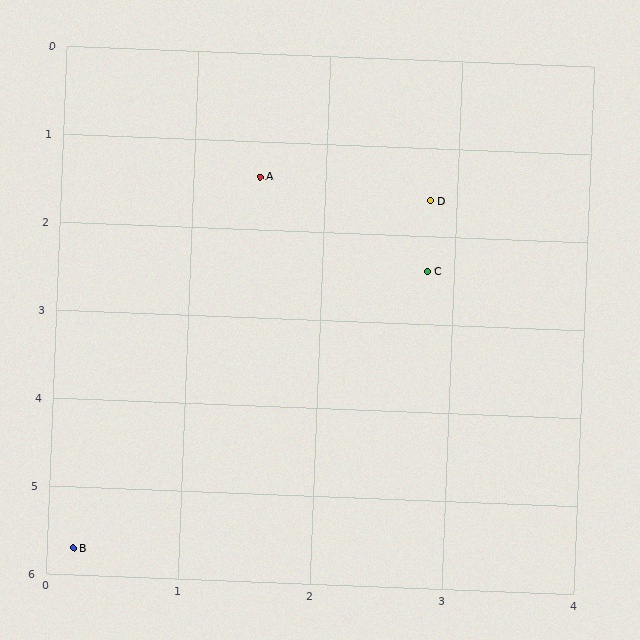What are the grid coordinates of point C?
Point C is at approximately (2.8, 2.4).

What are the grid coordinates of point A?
Point A is at approximately (1.5, 1.4).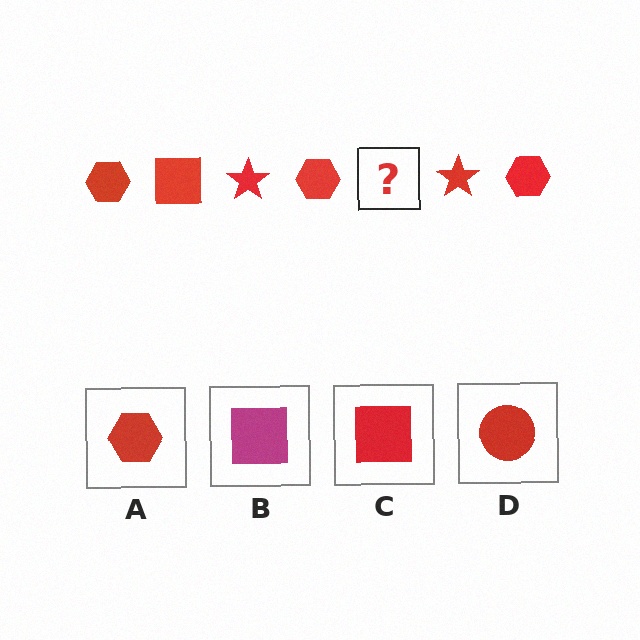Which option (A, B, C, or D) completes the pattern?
C.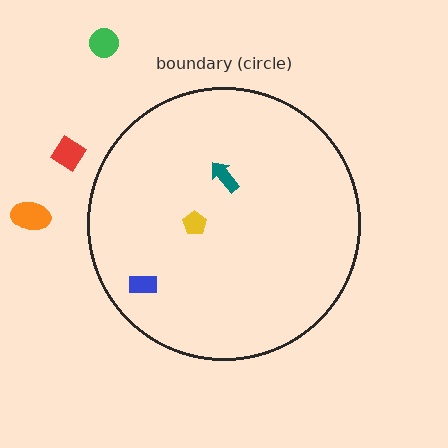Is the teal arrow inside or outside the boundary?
Inside.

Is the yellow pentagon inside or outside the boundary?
Inside.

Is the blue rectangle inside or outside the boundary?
Inside.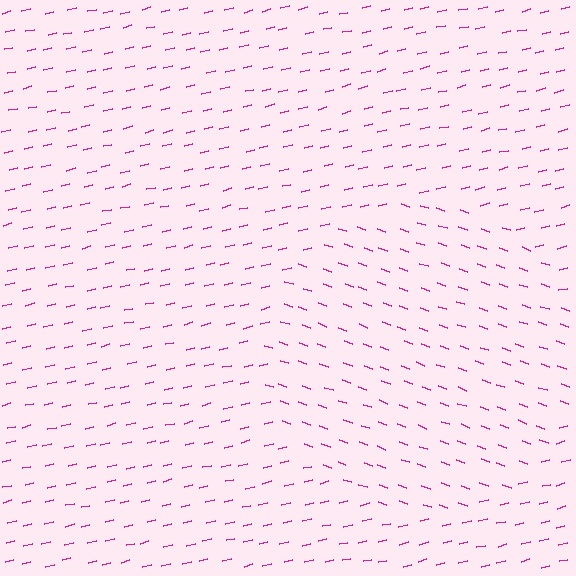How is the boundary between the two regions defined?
The boundary is defined purely by a change in line orientation (approximately 33 degrees difference). All lines are the same color and thickness.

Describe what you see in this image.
The image is filled with small magenta line segments. A circle region in the image has lines oriented differently from the surrounding lines, creating a visible texture boundary.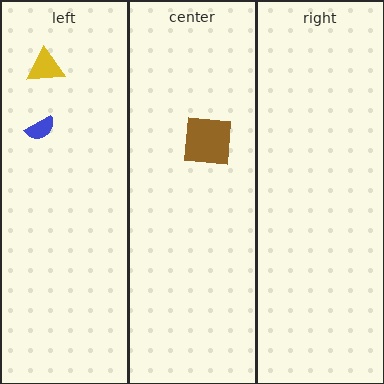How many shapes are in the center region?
1.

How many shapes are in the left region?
2.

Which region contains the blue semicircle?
The left region.